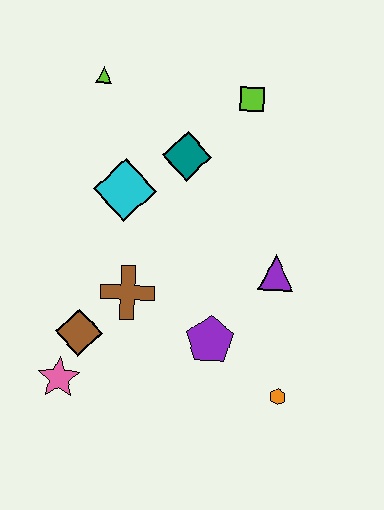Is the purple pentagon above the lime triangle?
No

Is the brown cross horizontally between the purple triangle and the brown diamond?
Yes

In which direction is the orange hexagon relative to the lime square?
The orange hexagon is below the lime square.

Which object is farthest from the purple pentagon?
The lime triangle is farthest from the purple pentagon.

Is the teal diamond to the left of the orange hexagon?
Yes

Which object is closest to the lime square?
The teal diamond is closest to the lime square.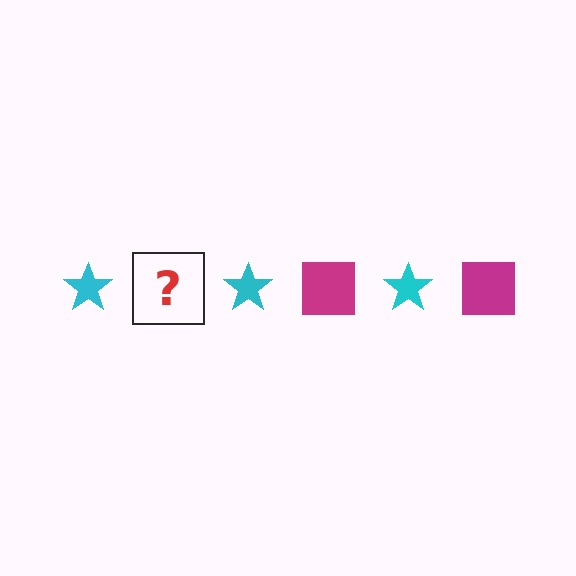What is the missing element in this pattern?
The missing element is a magenta square.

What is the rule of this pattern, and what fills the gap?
The rule is that the pattern alternates between cyan star and magenta square. The gap should be filled with a magenta square.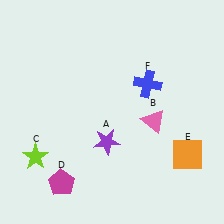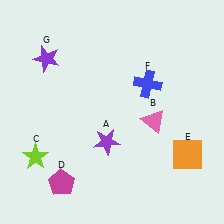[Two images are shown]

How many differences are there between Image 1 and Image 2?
There is 1 difference between the two images.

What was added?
A purple star (G) was added in Image 2.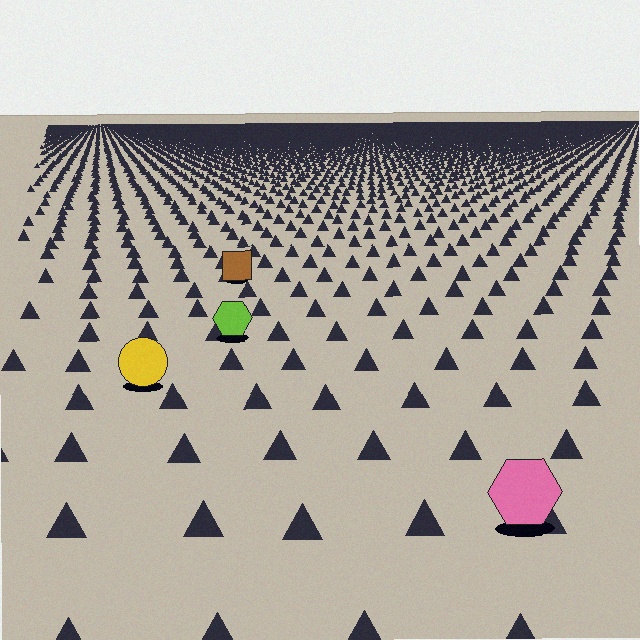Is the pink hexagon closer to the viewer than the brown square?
Yes. The pink hexagon is closer — you can tell from the texture gradient: the ground texture is coarser near it.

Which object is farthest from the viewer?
The brown square is farthest from the viewer. It appears smaller and the ground texture around it is denser.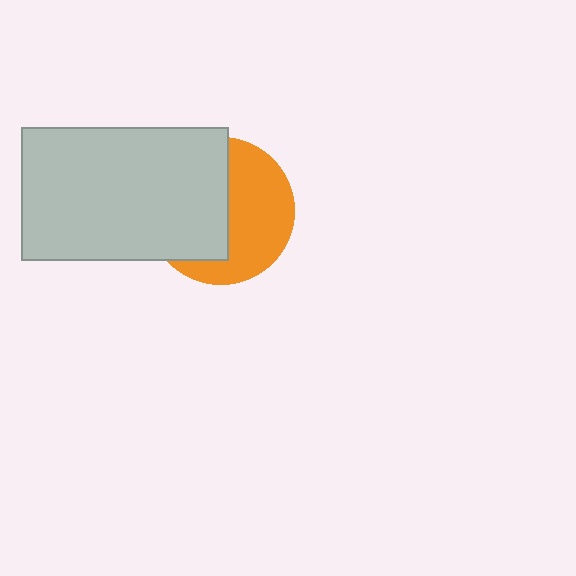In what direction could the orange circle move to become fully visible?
The orange circle could move right. That would shift it out from behind the light gray rectangle entirely.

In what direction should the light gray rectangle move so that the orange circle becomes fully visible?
The light gray rectangle should move left. That is the shortest direction to clear the overlap and leave the orange circle fully visible.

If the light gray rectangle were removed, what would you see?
You would see the complete orange circle.